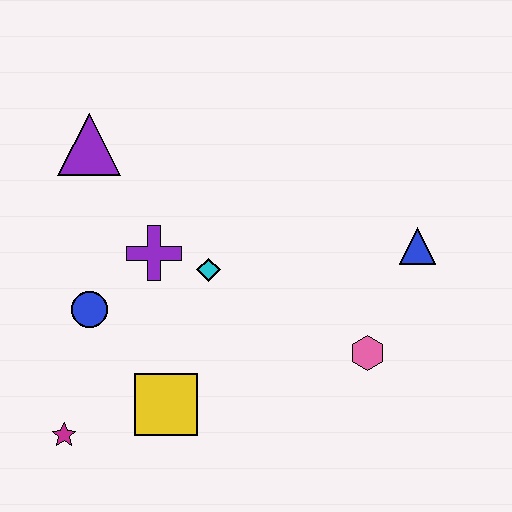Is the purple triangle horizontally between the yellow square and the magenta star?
Yes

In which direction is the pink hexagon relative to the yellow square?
The pink hexagon is to the right of the yellow square.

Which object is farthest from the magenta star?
The blue triangle is farthest from the magenta star.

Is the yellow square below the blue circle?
Yes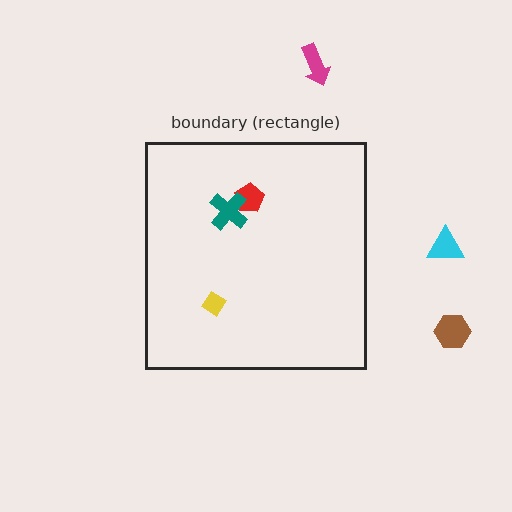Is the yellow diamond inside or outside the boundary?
Inside.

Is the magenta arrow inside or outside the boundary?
Outside.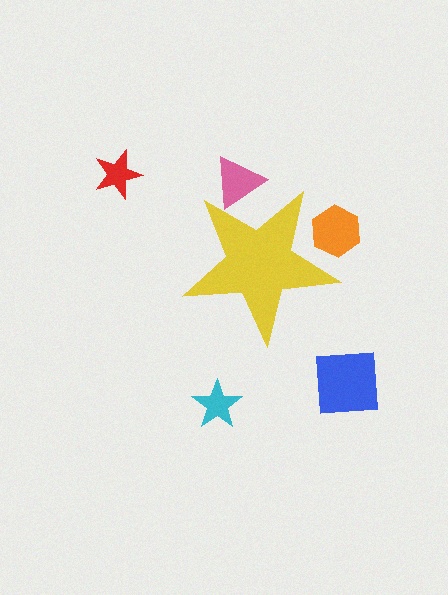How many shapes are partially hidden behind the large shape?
2 shapes are partially hidden.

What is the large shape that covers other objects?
A yellow star.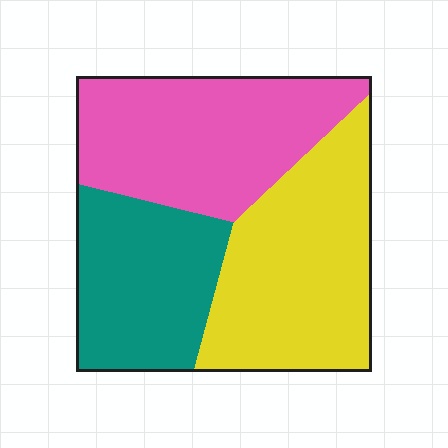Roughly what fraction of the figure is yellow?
Yellow takes up between a third and a half of the figure.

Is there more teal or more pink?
Pink.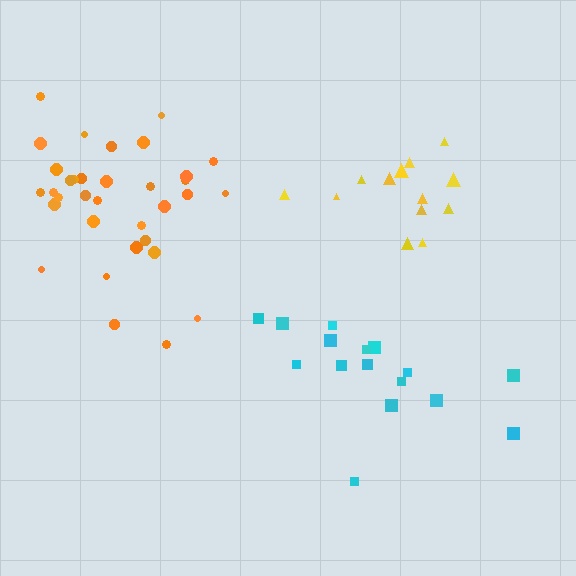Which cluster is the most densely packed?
Yellow.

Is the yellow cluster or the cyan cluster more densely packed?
Yellow.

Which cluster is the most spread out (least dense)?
Cyan.